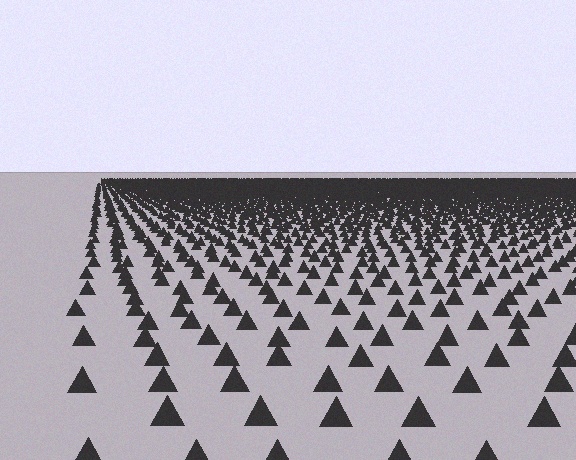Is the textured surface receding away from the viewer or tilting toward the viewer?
The surface is receding away from the viewer. Texture elements get smaller and denser toward the top.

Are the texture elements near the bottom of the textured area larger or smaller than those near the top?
Larger. Near the bottom, elements are closer to the viewer and appear at a bigger on-screen size.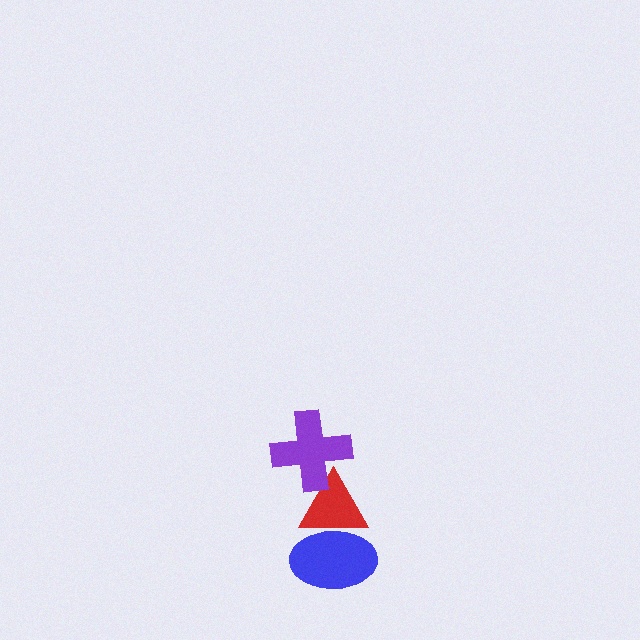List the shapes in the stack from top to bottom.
From top to bottom: the purple cross, the red triangle, the blue ellipse.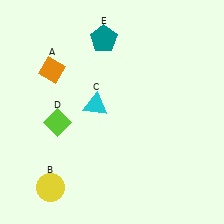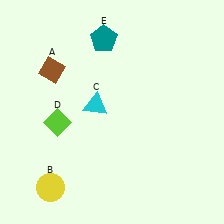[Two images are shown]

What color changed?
The diamond (A) changed from orange in Image 1 to brown in Image 2.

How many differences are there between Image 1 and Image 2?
There is 1 difference between the two images.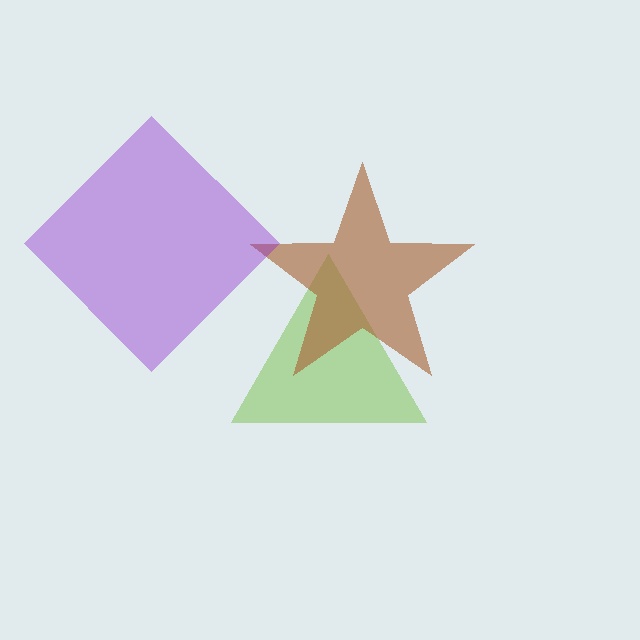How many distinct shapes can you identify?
There are 3 distinct shapes: a lime triangle, a brown star, a purple diamond.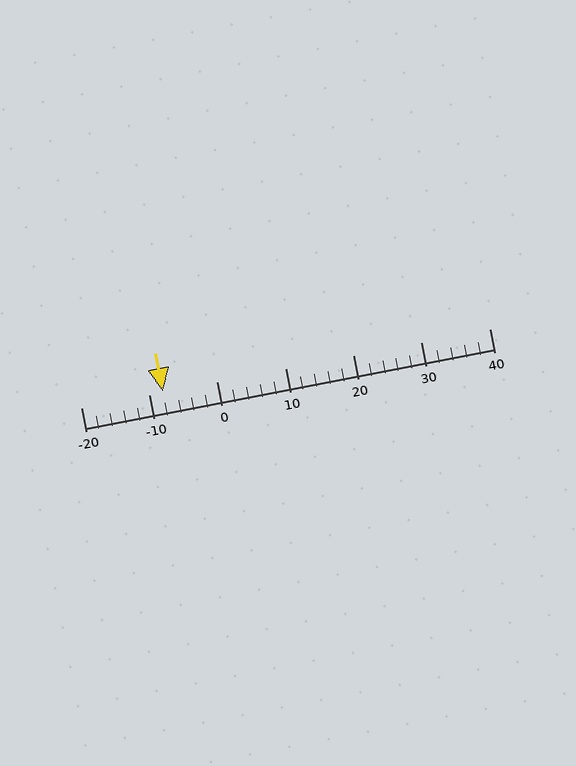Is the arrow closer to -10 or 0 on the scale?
The arrow is closer to -10.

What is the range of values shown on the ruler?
The ruler shows values from -20 to 40.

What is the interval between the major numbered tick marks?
The major tick marks are spaced 10 units apart.